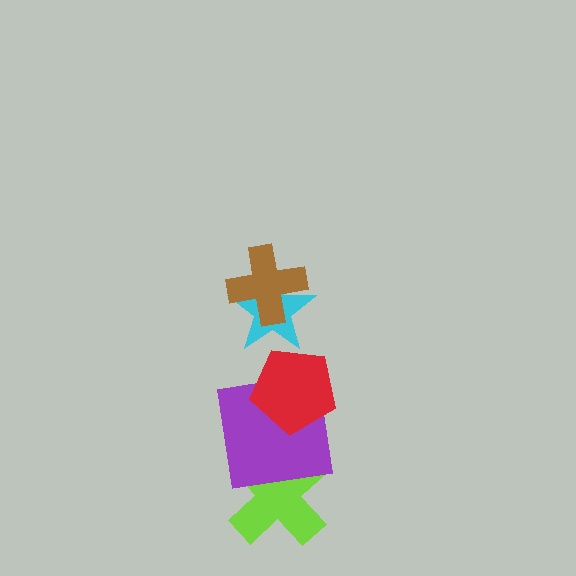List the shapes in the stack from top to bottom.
From top to bottom: the brown cross, the cyan star, the red pentagon, the purple square, the lime cross.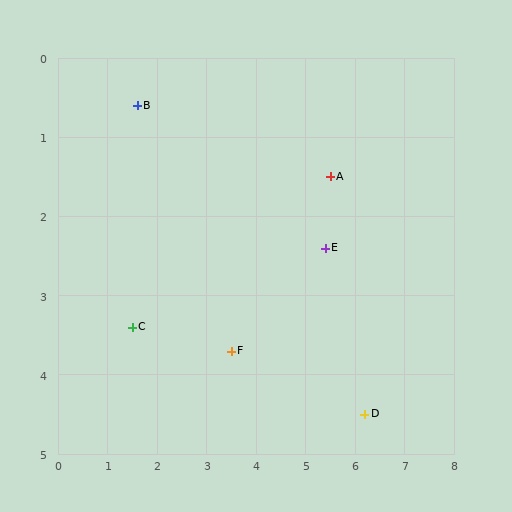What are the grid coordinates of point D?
Point D is at approximately (6.2, 4.5).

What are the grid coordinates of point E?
Point E is at approximately (5.4, 2.4).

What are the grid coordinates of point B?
Point B is at approximately (1.6, 0.6).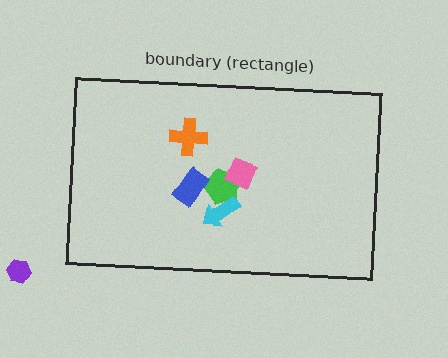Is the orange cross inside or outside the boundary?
Inside.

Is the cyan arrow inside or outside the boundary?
Inside.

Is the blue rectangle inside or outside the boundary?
Inside.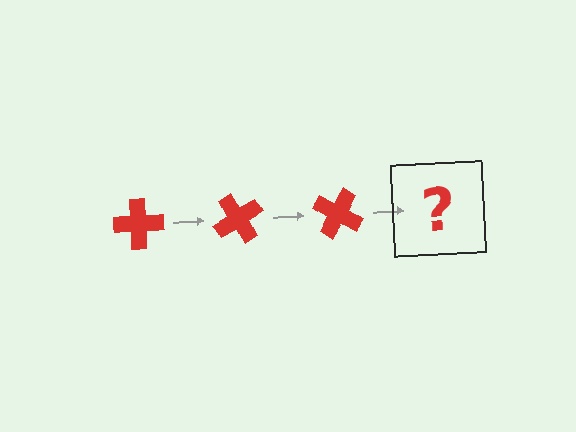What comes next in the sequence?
The next element should be a red cross rotated 180 degrees.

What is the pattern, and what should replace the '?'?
The pattern is that the cross rotates 60 degrees each step. The '?' should be a red cross rotated 180 degrees.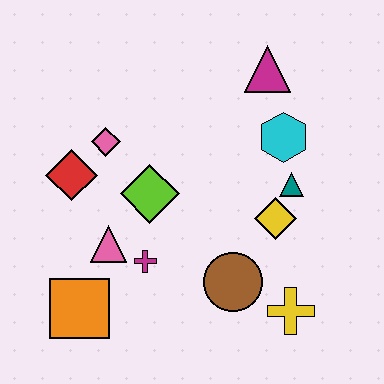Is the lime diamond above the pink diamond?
No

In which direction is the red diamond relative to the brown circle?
The red diamond is to the left of the brown circle.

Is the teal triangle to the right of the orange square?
Yes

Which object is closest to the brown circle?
The yellow cross is closest to the brown circle.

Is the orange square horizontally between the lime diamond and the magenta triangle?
No